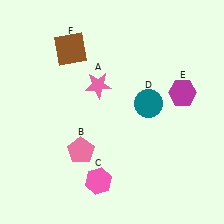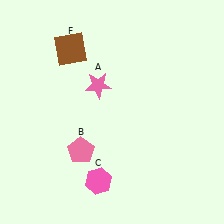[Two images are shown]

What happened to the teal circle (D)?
The teal circle (D) was removed in Image 2. It was in the top-right area of Image 1.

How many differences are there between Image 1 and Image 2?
There are 2 differences between the two images.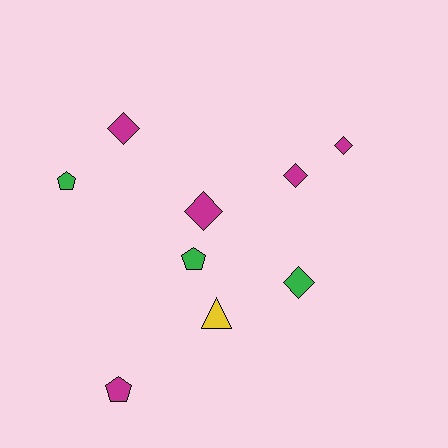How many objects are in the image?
There are 9 objects.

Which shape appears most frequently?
Diamond, with 5 objects.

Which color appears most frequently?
Magenta, with 5 objects.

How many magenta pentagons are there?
There is 1 magenta pentagon.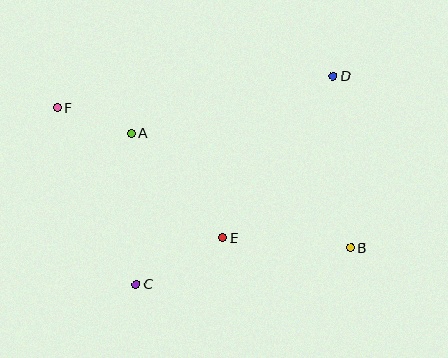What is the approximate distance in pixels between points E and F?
The distance between E and F is approximately 210 pixels.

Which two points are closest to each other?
Points A and F are closest to each other.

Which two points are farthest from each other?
Points B and F are farthest from each other.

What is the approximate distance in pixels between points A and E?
The distance between A and E is approximately 139 pixels.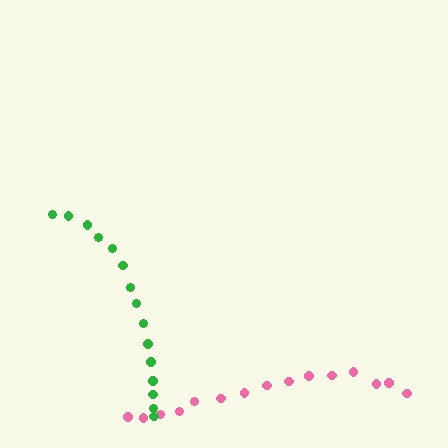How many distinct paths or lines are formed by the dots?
There are 2 distinct paths.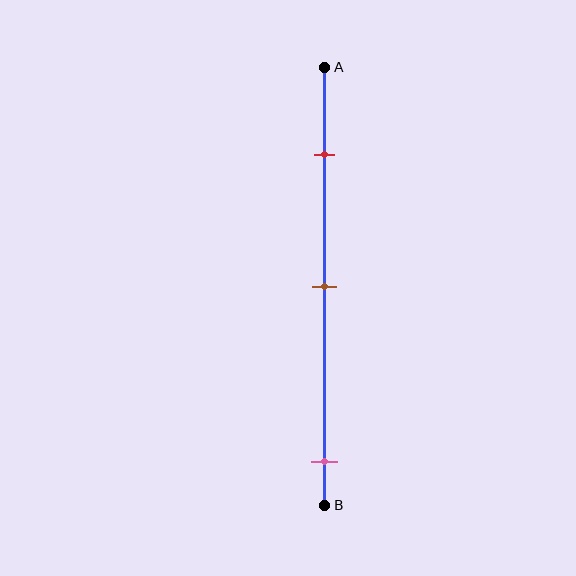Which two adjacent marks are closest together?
The red and brown marks are the closest adjacent pair.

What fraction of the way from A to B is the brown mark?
The brown mark is approximately 50% (0.5) of the way from A to B.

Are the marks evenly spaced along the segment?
No, the marks are not evenly spaced.